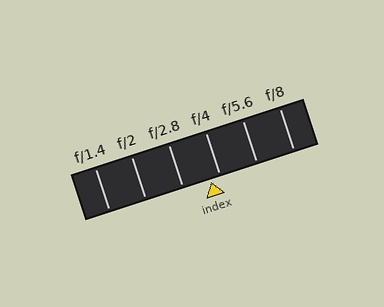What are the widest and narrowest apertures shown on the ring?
The widest aperture shown is f/1.4 and the narrowest is f/8.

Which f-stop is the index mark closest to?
The index mark is closest to f/4.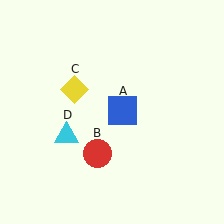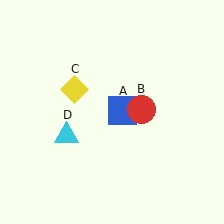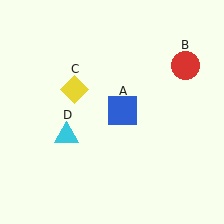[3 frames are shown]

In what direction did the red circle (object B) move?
The red circle (object B) moved up and to the right.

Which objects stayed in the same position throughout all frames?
Blue square (object A) and yellow diamond (object C) and cyan triangle (object D) remained stationary.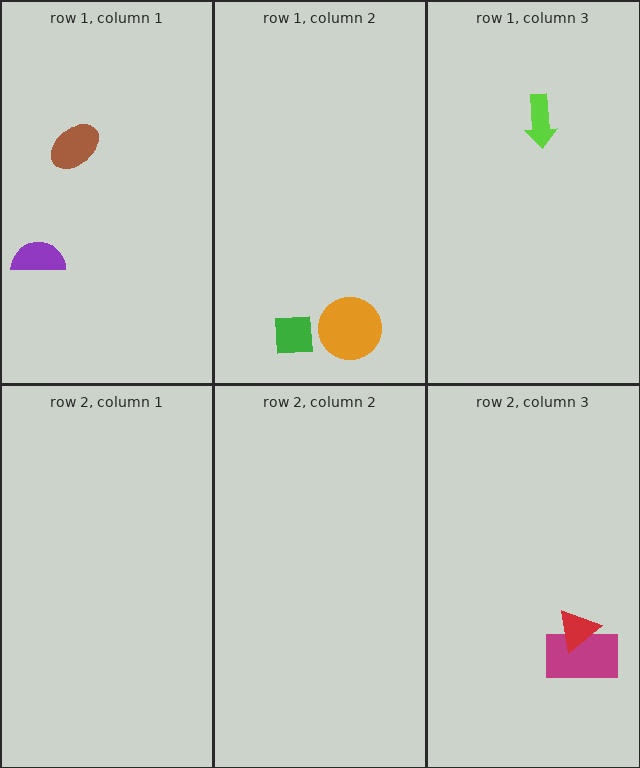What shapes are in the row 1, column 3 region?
The lime arrow.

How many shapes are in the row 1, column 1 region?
2.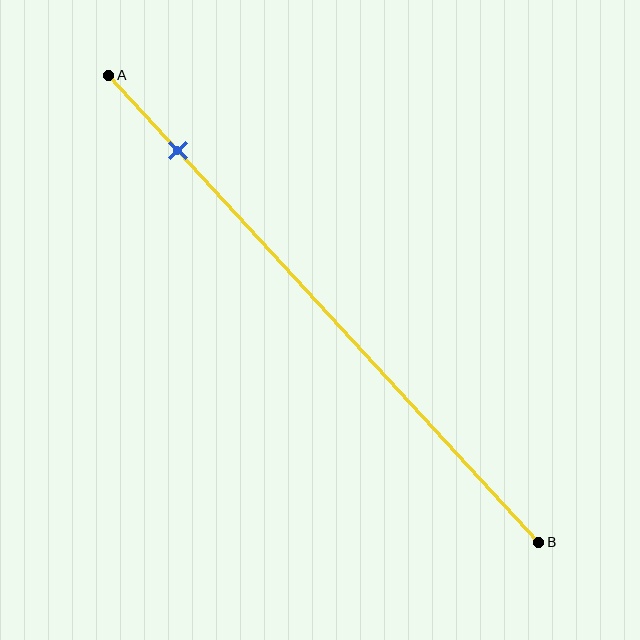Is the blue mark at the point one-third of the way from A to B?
No, the mark is at about 15% from A, not at the 33% one-third point.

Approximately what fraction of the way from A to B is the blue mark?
The blue mark is approximately 15% of the way from A to B.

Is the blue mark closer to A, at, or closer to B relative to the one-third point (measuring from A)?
The blue mark is closer to point A than the one-third point of segment AB.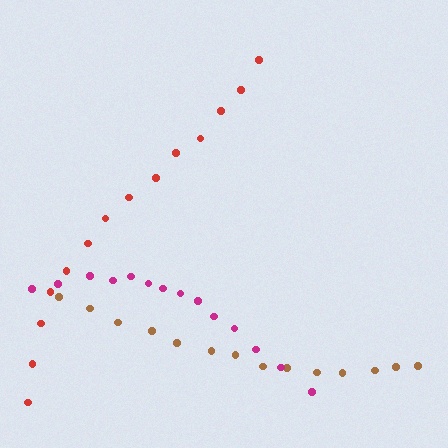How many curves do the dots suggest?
There are 3 distinct paths.